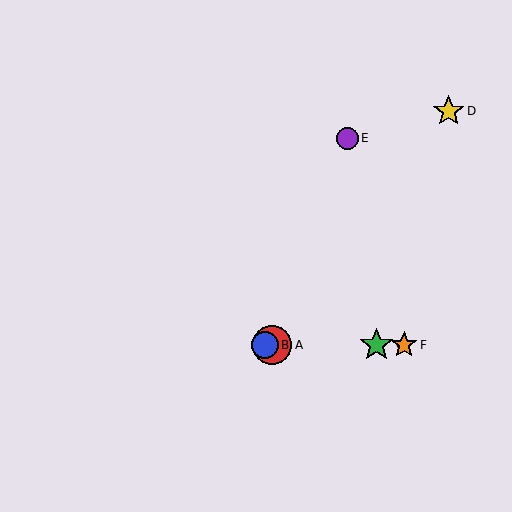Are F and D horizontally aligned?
No, F is at y≈345 and D is at y≈111.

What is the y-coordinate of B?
Object B is at y≈345.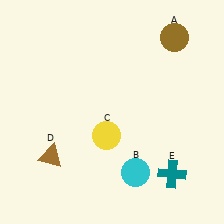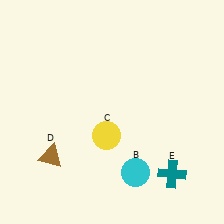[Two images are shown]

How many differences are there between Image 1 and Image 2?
There is 1 difference between the two images.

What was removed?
The brown circle (A) was removed in Image 2.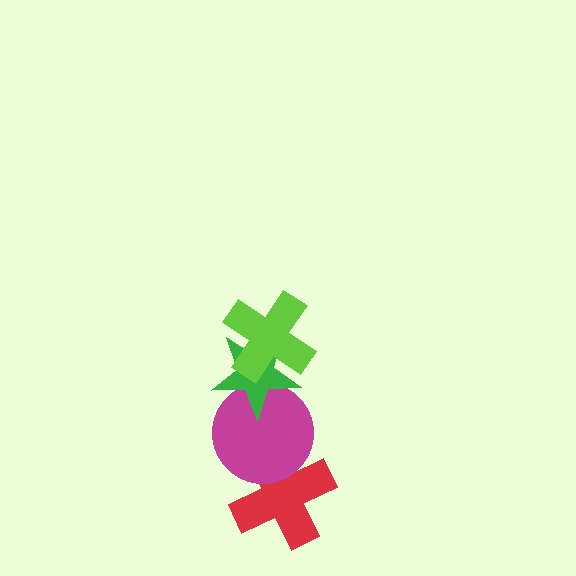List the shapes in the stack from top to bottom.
From top to bottom: the lime cross, the green star, the magenta circle, the red cross.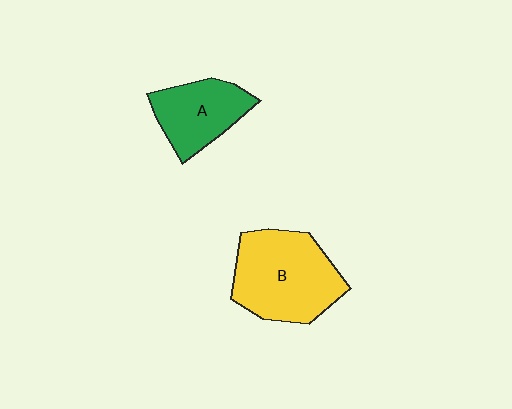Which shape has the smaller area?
Shape A (green).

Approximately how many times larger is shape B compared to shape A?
Approximately 1.5 times.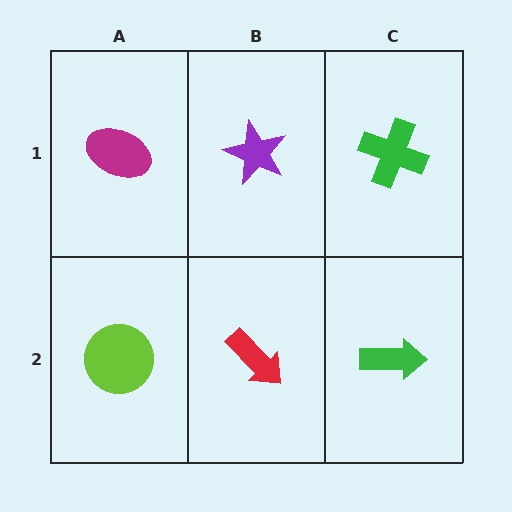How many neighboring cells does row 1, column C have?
2.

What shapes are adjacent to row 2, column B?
A purple star (row 1, column B), a lime circle (row 2, column A), a green arrow (row 2, column C).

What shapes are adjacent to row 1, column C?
A green arrow (row 2, column C), a purple star (row 1, column B).